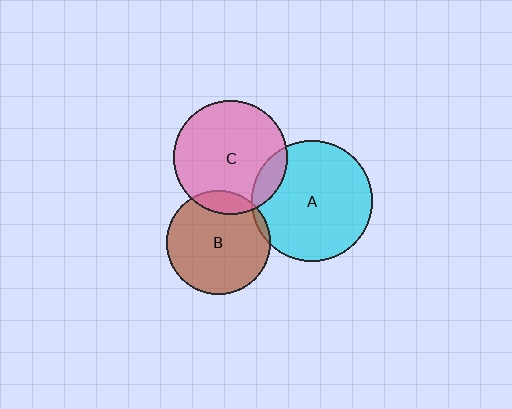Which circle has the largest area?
Circle A (cyan).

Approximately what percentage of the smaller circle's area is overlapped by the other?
Approximately 10%.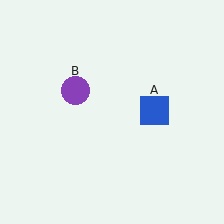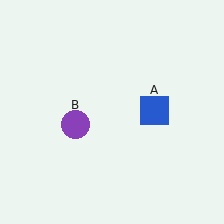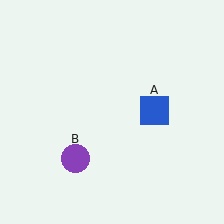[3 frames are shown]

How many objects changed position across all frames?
1 object changed position: purple circle (object B).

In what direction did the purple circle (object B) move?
The purple circle (object B) moved down.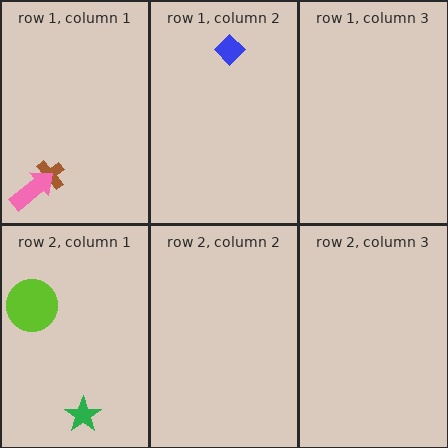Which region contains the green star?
The row 2, column 1 region.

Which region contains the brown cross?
The row 1, column 1 region.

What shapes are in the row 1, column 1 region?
The brown cross, the pink arrow.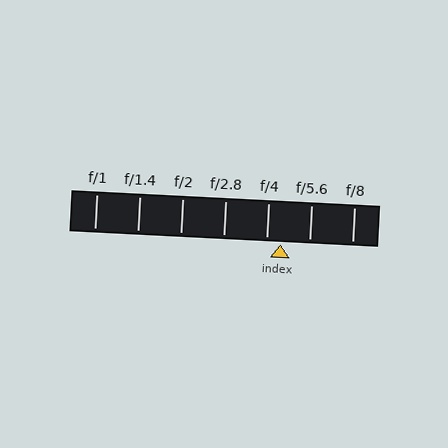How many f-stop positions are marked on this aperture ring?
There are 7 f-stop positions marked.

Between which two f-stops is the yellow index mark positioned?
The index mark is between f/4 and f/5.6.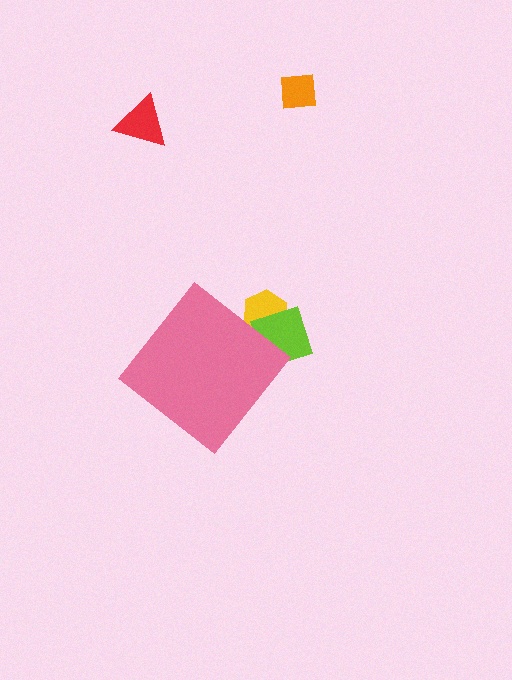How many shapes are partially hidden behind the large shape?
2 shapes are partially hidden.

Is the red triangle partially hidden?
No, the red triangle is fully visible.